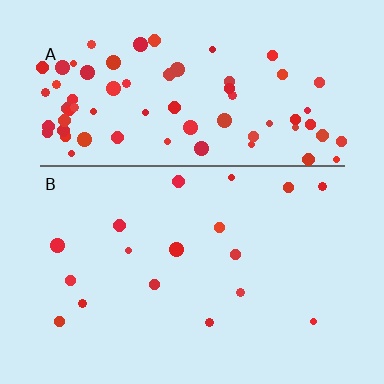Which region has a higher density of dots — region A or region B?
A (the top).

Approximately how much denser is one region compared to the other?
Approximately 4.4× — region A over region B.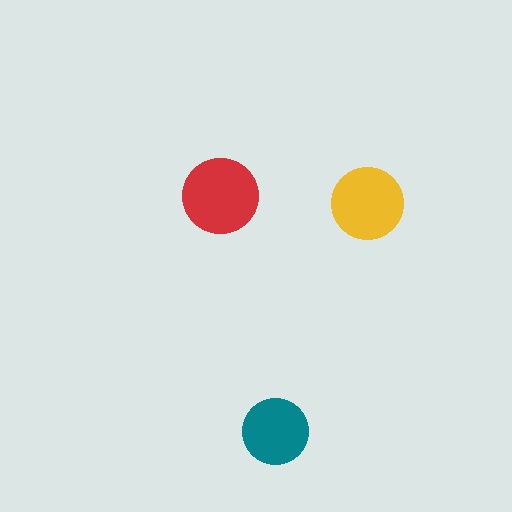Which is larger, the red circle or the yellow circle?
The red one.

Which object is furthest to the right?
The yellow circle is rightmost.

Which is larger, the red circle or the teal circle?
The red one.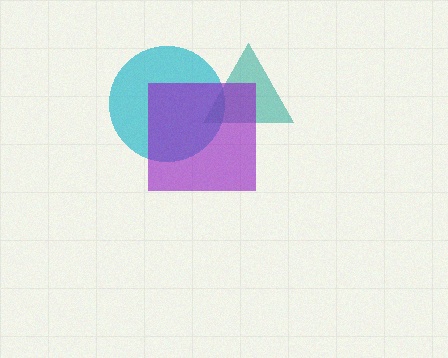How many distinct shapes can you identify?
There are 3 distinct shapes: a cyan circle, a teal triangle, a purple square.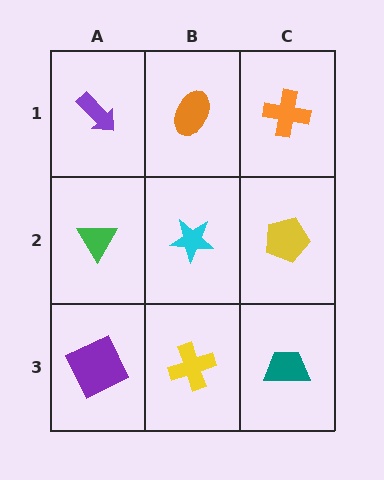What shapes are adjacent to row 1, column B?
A cyan star (row 2, column B), a purple arrow (row 1, column A), an orange cross (row 1, column C).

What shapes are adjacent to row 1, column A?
A green triangle (row 2, column A), an orange ellipse (row 1, column B).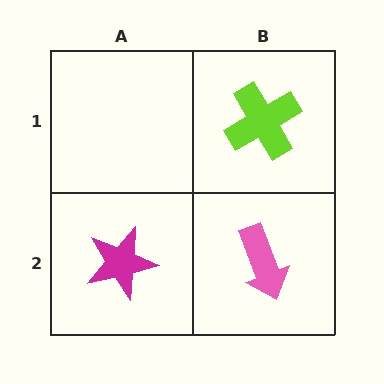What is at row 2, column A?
A magenta star.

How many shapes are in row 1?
1 shape.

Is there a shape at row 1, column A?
No, that cell is empty.